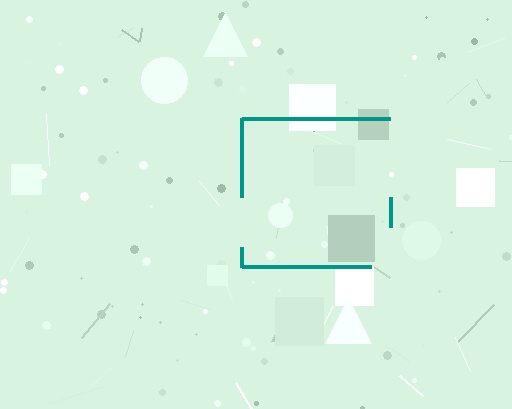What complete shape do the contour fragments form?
The contour fragments form a square.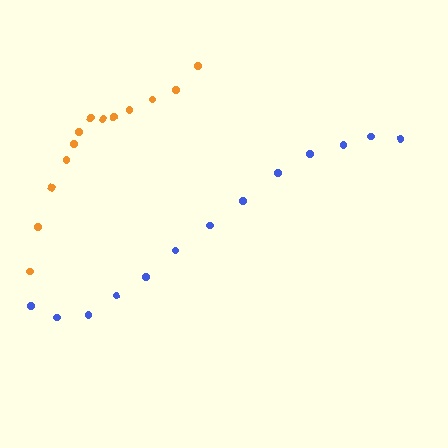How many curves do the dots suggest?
There are 2 distinct paths.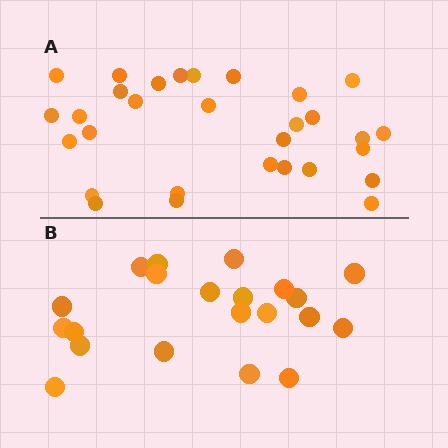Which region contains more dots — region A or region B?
Region A (the top region) has more dots.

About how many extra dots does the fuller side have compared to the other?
Region A has roughly 8 or so more dots than region B.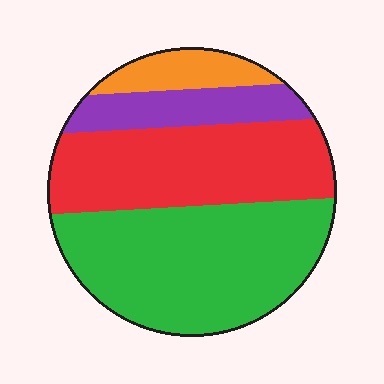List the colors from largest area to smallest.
From largest to smallest: green, red, purple, orange.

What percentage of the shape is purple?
Purple covers roughly 15% of the shape.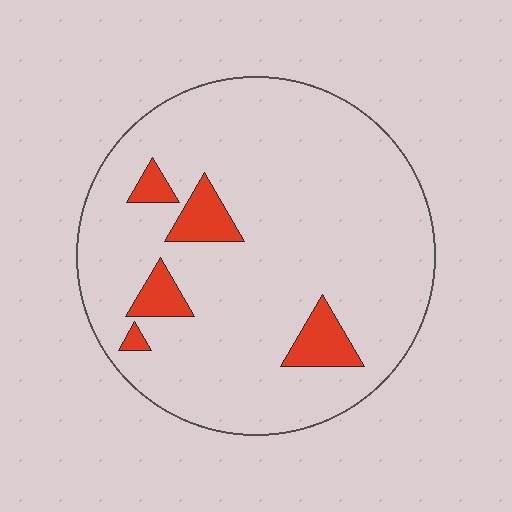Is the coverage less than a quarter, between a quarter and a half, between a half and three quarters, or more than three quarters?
Less than a quarter.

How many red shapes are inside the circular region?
5.